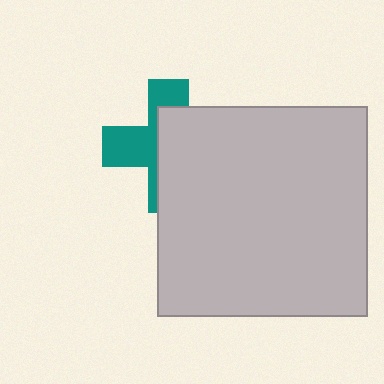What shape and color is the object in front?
The object in front is a light gray square.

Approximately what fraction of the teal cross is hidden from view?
Roughly 57% of the teal cross is hidden behind the light gray square.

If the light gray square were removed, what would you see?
You would see the complete teal cross.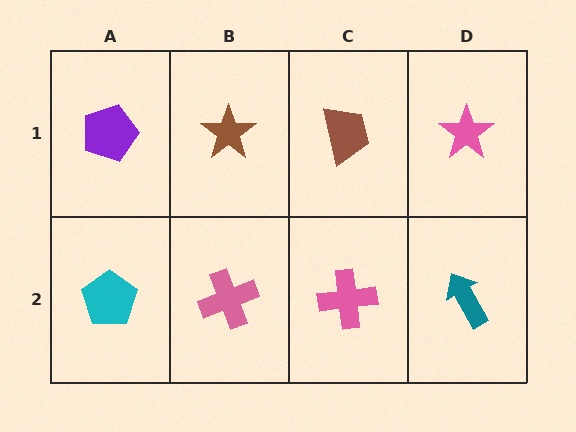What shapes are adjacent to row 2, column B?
A brown star (row 1, column B), a cyan pentagon (row 2, column A), a pink cross (row 2, column C).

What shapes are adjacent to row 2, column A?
A purple pentagon (row 1, column A), a pink cross (row 2, column B).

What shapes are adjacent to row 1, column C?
A pink cross (row 2, column C), a brown star (row 1, column B), a pink star (row 1, column D).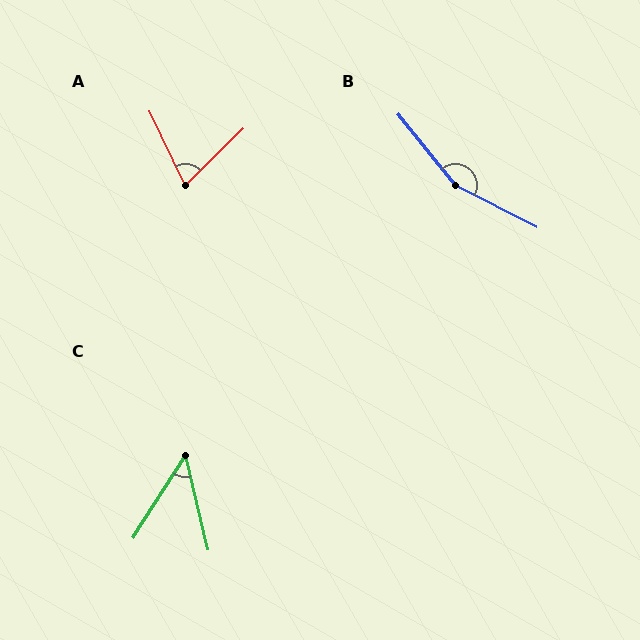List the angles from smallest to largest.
C (46°), A (71°), B (155°).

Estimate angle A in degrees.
Approximately 71 degrees.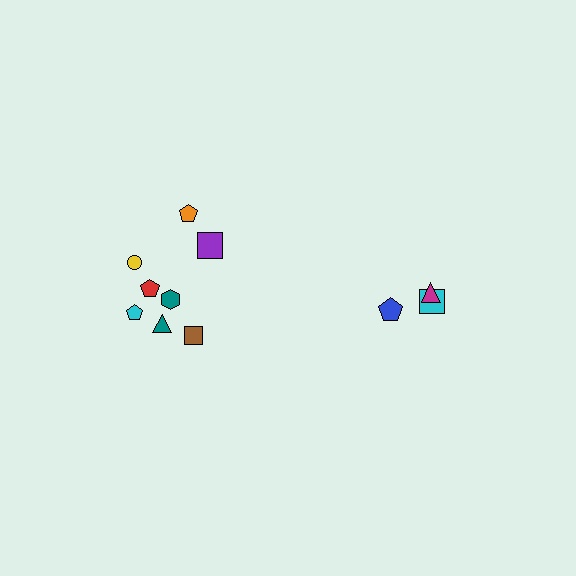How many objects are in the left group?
There are 8 objects.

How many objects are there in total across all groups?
There are 11 objects.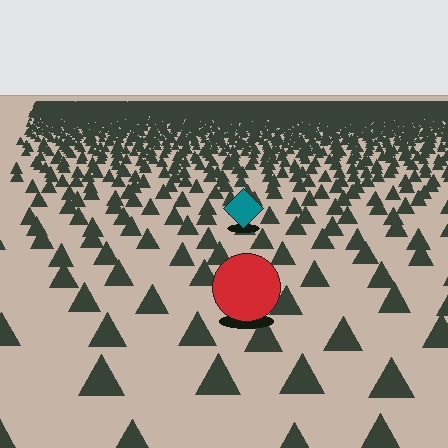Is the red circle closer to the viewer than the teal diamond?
Yes. The red circle is closer — you can tell from the texture gradient: the ground texture is coarser near it.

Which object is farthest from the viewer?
The teal diamond is farthest from the viewer. It appears smaller and the ground texture around it is denser.